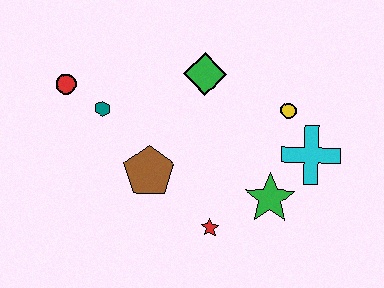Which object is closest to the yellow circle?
The cyan cross is closest to the yellow circle.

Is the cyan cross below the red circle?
Yes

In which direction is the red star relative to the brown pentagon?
The red star is to the right of the brown pentagon.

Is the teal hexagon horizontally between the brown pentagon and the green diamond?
No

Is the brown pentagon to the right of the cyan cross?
No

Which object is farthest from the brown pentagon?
The cyan cross is farthest from the brown pentagon.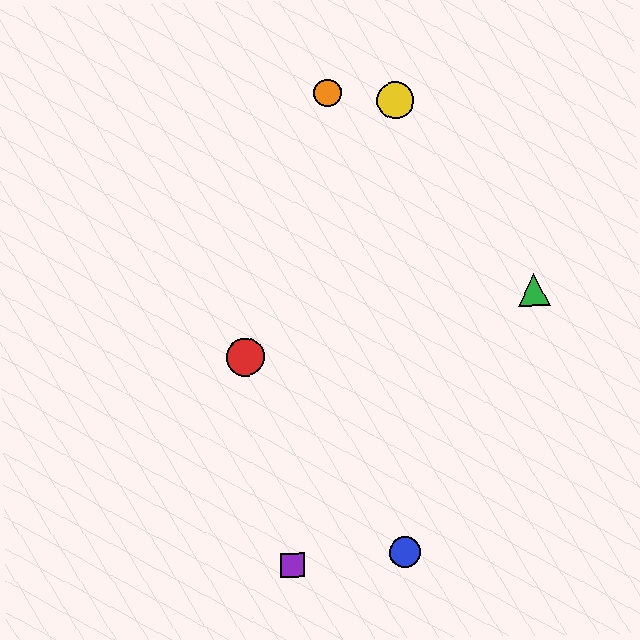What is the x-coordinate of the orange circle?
The orange circle is at x≈328.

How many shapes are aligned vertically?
2 shapes (the blue circle, the yellow circle) are aligned vertically.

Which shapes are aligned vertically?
The blue circle, the yellow circle are aligned vertically.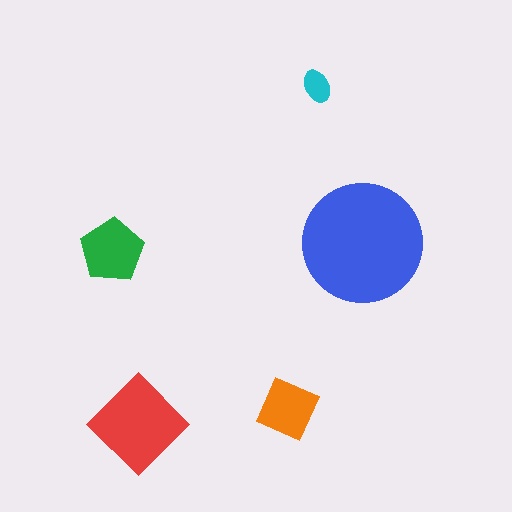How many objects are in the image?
There are 5 objects in the image.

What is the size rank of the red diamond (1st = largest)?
2nd.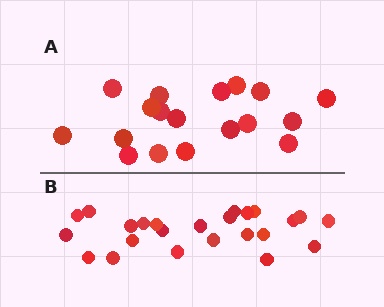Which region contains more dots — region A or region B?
Region B (the bottom region) has more dots.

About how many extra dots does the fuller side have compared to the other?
Region B has about 6 more dots than region A.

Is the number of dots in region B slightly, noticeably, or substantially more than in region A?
Region B has noticeably more, but not dramatically so. The ratio is roughly 1.3 to 1.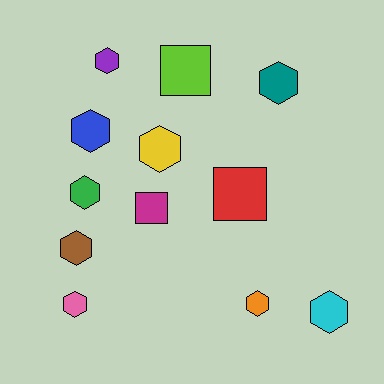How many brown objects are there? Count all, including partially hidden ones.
There is 1 brown object.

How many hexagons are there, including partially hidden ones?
There are 9 hexagons.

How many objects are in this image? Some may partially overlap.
There are 12 objects.